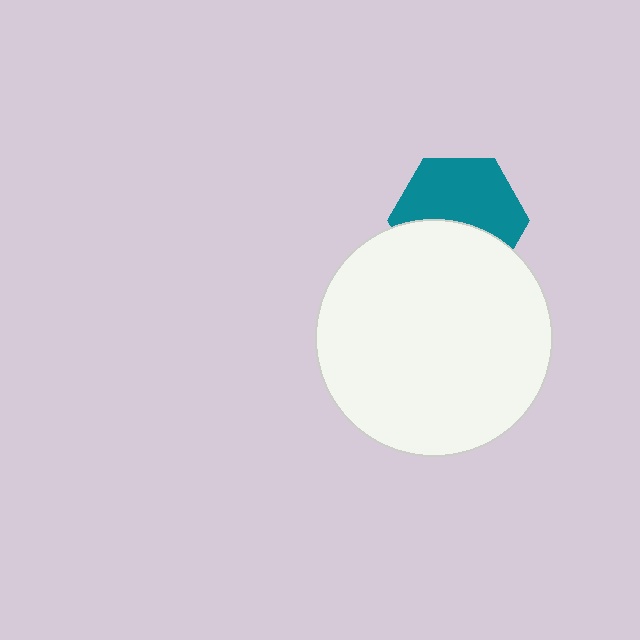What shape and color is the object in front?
The object in front is a white circle.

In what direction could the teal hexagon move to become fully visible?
The teal hexagon could move up. That would shift it out from behind the white circle entirely.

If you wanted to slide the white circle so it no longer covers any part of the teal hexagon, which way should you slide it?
Slide it down — that is the most direct way to separate the two shapes.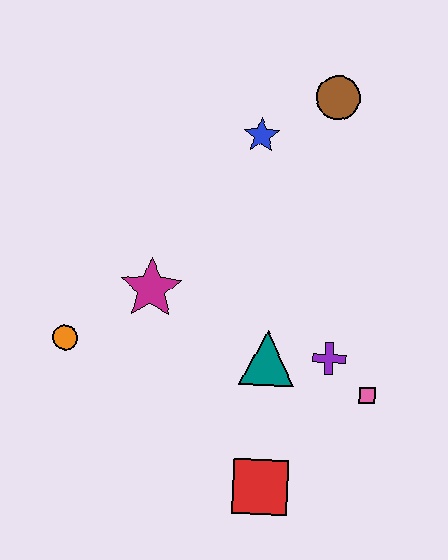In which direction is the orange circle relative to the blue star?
The orange circle is below the blue star.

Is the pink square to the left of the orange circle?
No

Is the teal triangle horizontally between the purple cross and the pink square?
No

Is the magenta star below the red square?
No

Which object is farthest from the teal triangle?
The brown circle is farthest from the teal triangle.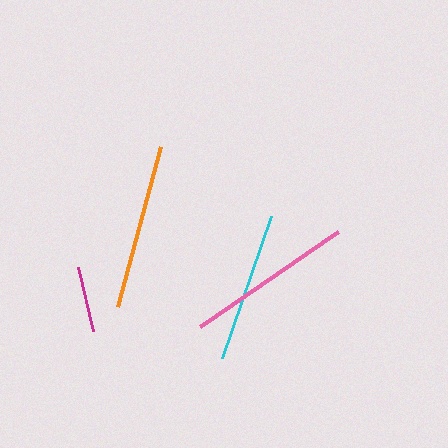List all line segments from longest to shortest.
From longest to shortest: pink, orange, cyan, magenta.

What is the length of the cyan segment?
The cyan segment is approximately 150 pixels long.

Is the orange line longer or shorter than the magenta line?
The orange line is longer than the magenta line.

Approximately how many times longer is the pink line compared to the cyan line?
The pink line is approximately 1.1 times the length of the cyan line.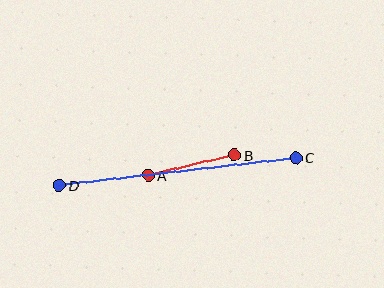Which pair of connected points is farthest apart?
Points C and D are farthest apart.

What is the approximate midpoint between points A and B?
The midpoint is at approximately (191, 165) pixels.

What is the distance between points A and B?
The distance is approximately 88 pixels.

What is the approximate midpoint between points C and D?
The midpoint is at approximately (178, 171) pixels.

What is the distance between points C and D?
The distance is approximately 238 pixels.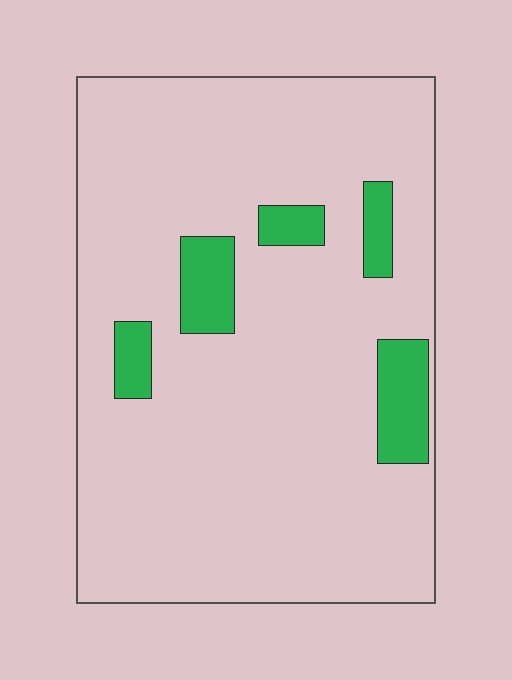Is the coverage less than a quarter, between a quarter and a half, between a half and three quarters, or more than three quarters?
Less than a quarter.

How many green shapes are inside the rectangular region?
5.